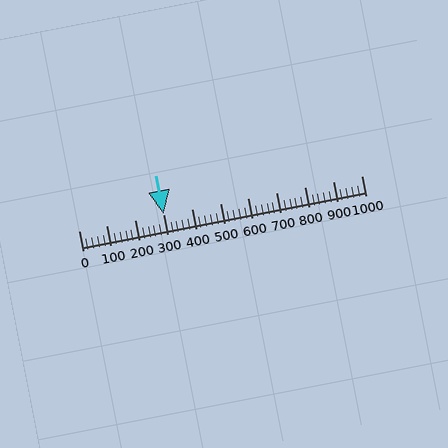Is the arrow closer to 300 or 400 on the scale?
The arrow is closer to 300.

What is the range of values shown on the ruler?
The ruler shows values from 0 to 1000.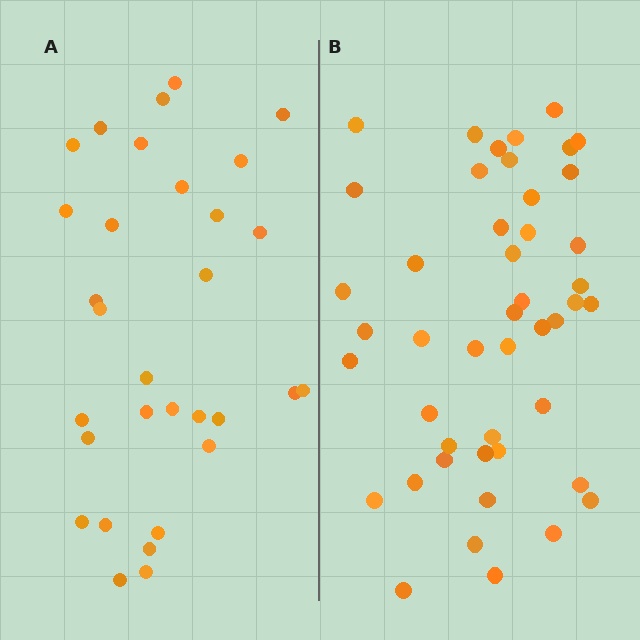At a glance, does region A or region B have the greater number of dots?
Region B (the right region) has more dots.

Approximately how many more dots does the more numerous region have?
Region B has approximately 15 more dots than region A.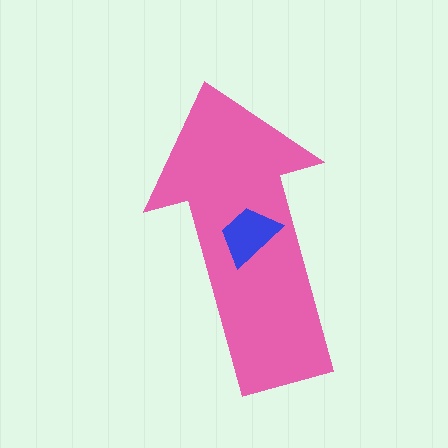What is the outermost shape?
The pink arrow.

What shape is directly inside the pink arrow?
The blue trapezoid.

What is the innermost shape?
The blue trapezoid.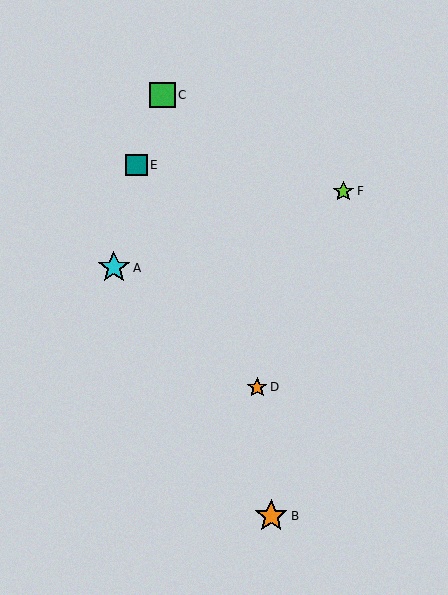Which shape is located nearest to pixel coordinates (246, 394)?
The orange star (labeled D) at (257, 387) is nearest to that location.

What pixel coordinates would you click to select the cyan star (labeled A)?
Click at (114, 268) to select the cyan star A.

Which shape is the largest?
The orange star (labeled B) is the largest.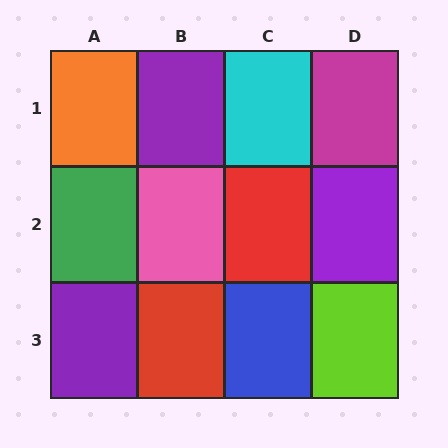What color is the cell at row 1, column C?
Cyan.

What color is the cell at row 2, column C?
Red.